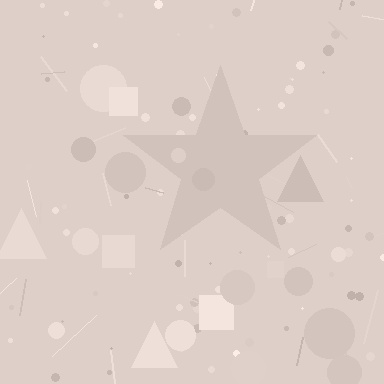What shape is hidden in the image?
A star is hidden in the image.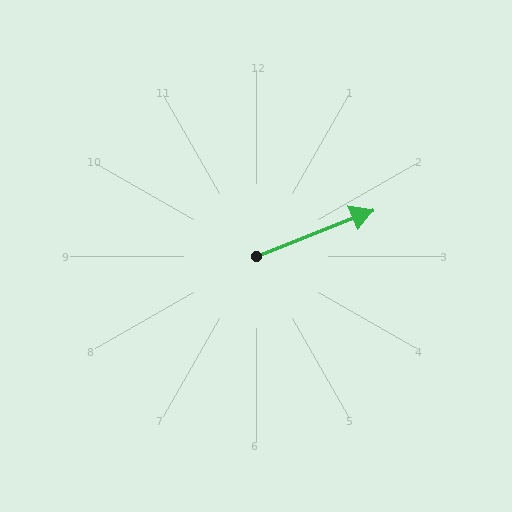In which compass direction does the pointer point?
East.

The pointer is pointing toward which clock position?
Roughly 2 o'clock.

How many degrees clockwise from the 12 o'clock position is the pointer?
Approximately 68 degrees.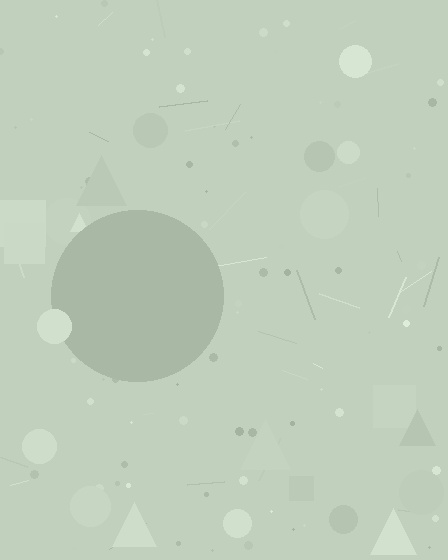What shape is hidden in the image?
A circle is hidden in the image.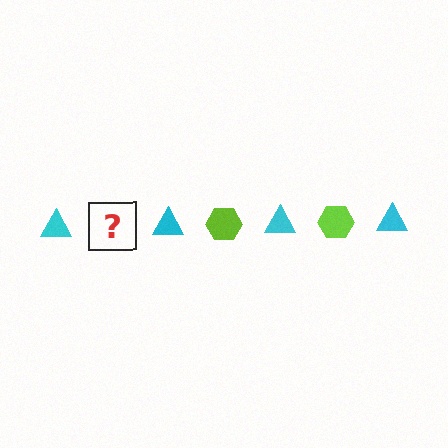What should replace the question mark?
The question mark should be replaced with a lime hexagon.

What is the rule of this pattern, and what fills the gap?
The rule is that the pattern alternates between cyan triangle and lime hexagon. The gap should be filled with a lime hexagon.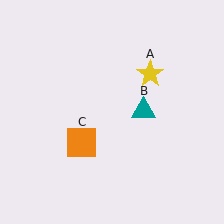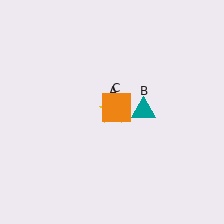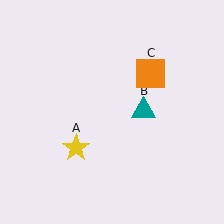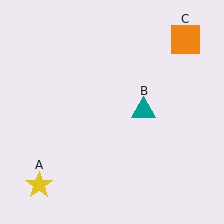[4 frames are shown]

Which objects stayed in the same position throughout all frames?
Teal triangle (object B) remained stationary.